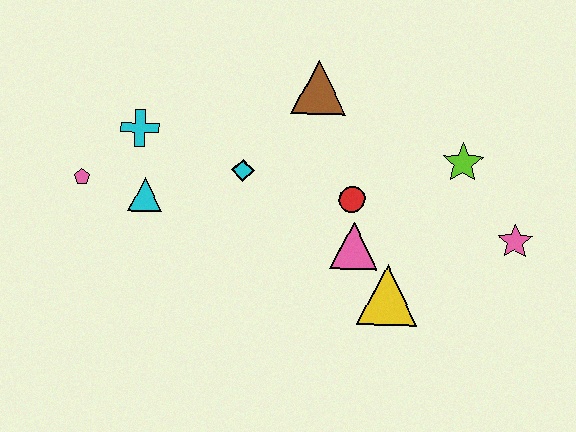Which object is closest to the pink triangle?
The red circle is closest to the pink triangle.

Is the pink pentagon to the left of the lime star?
Yes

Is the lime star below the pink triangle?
No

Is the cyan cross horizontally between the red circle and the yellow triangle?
No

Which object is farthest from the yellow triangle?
The pink pentagon is farthest from the yellow triangle.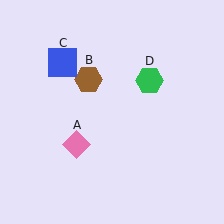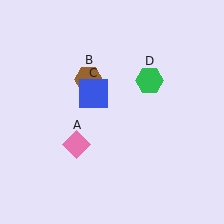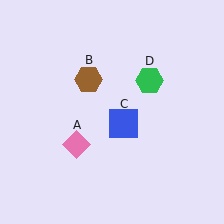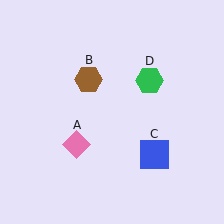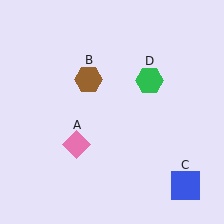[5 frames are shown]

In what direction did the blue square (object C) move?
The blue square (object C) moved down and to the right.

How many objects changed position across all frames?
1 object changed position: blue square (object C).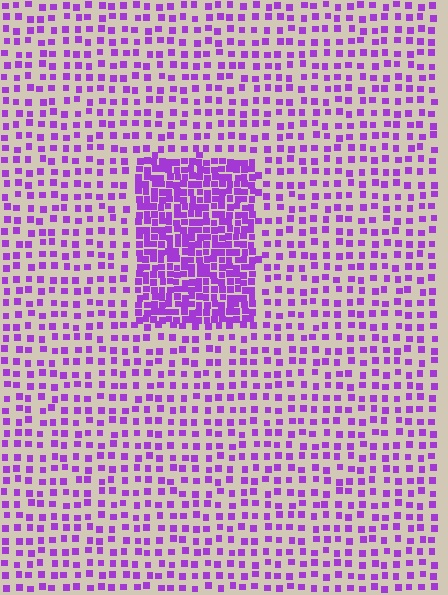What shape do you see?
I see a rectangle.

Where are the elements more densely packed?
The elements are more densely packed inside the rectangle boundary.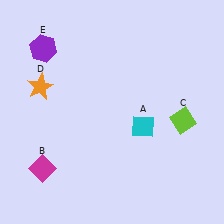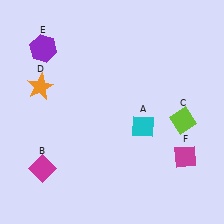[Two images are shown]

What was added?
A magenta diamond (F) was added in Image 2.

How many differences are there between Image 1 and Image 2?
There is 1 difference between the two images.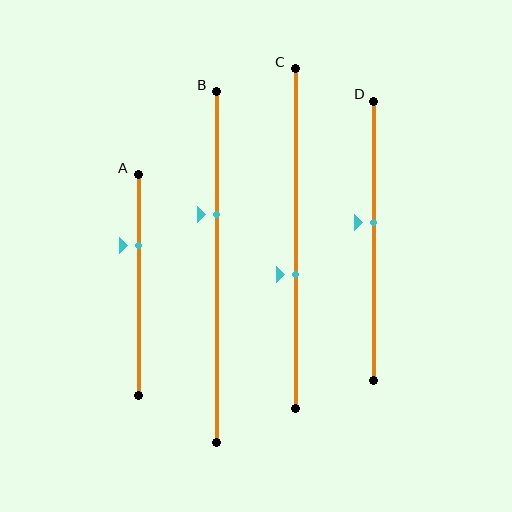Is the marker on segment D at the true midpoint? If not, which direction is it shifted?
No, the marker on segment D is shifted upward by about 6% of the segment length.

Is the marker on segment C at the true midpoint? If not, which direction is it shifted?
No, the marker on segment C is shifted downward by about 11% of the segment length.